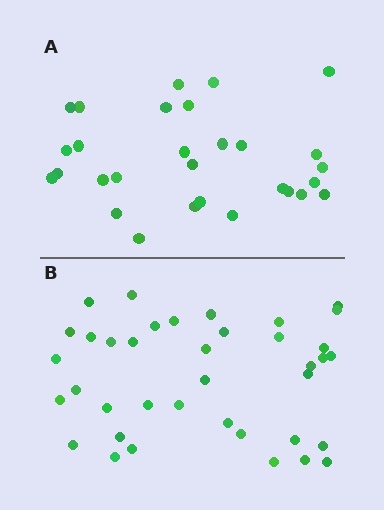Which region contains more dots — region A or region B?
Region B (the bottom region) has more dots.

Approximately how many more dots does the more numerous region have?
Region B has roughly 8 or so more dots than region A.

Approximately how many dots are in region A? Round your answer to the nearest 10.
About 30 dots. (The exact count is 29, which rounds to 30.)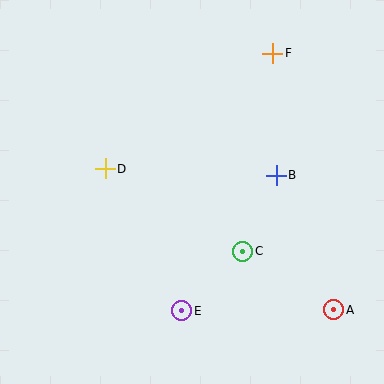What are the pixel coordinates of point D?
Point D is at (105, 169).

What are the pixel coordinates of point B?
Point B is at (276, 175).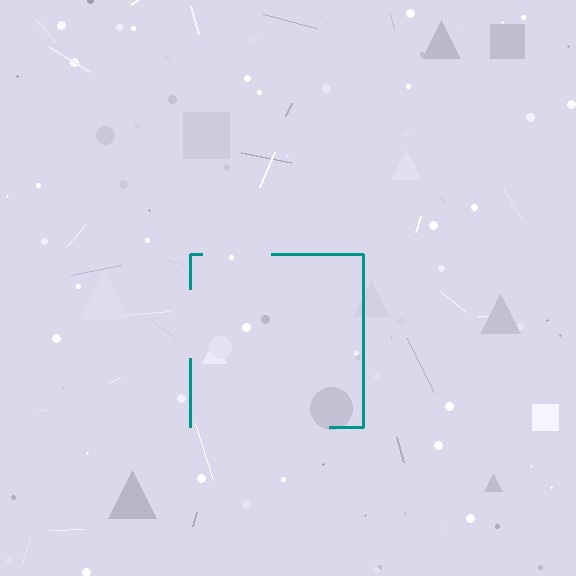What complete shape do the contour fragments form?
The contour fragments form a square.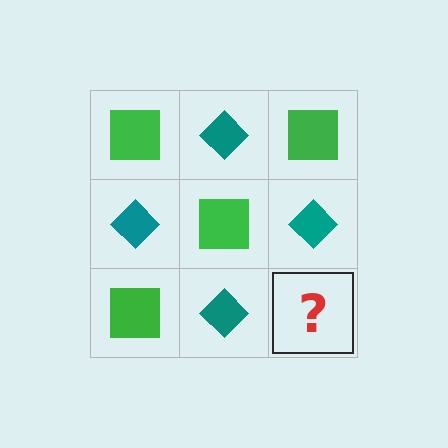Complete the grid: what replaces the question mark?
The question mark should be replaced with a green square.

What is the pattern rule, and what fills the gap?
The rule is that it alternates green square and teal diamond in a checkerboard pattern. The gap should be filled with a green square.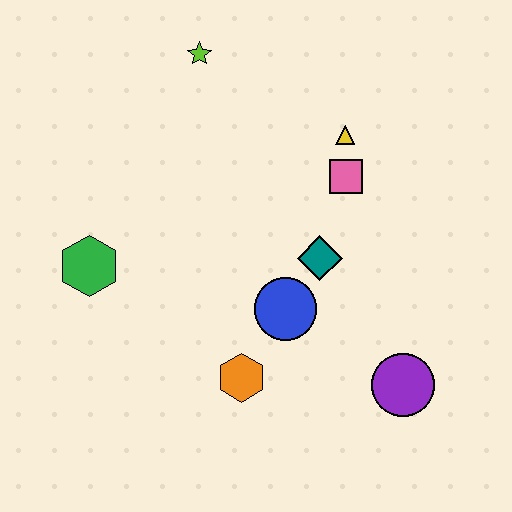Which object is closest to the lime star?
The yellow triangle is closest to the lime star.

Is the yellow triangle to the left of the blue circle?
No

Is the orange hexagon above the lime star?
No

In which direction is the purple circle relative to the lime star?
The purple circle is below the lime star.